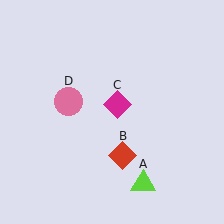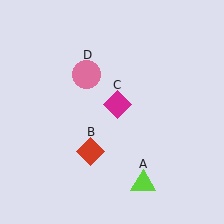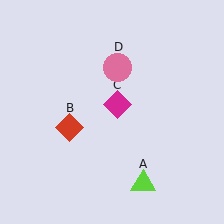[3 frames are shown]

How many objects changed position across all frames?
2 objects changed position: red diamond (object B), pink circle (object D).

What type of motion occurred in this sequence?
The red diamond (object B), pink circle (object D) rotated clockwise around the center of the scene.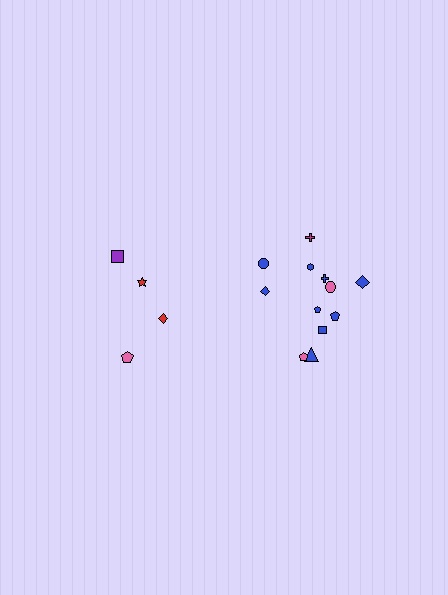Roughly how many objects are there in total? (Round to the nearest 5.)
Roughly 15 objects in total.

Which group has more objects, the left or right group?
The right group.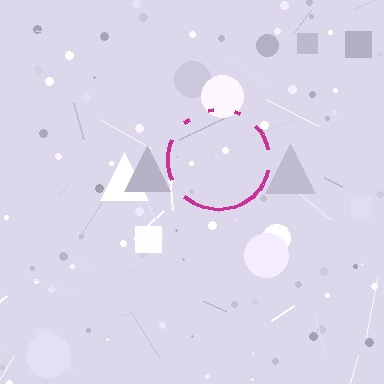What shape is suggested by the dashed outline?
The dashed outline suggests a circle.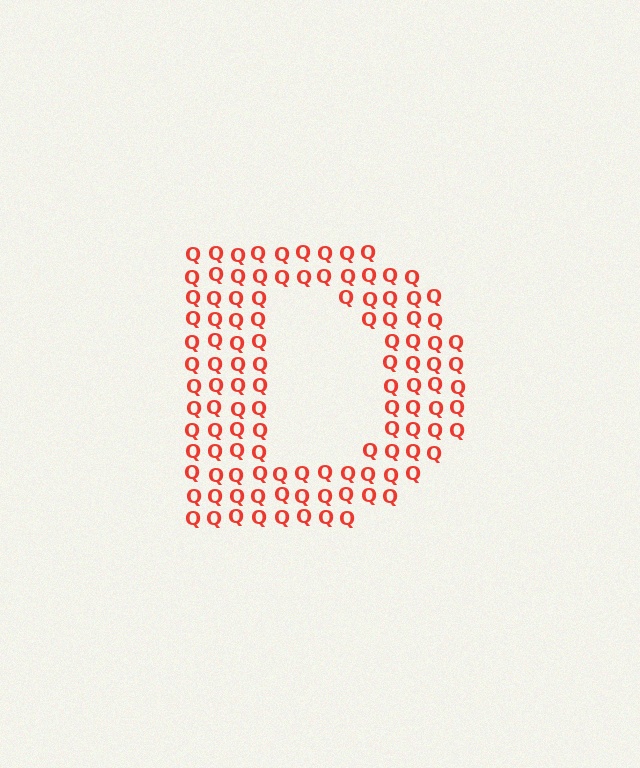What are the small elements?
The small elements are letter Q's.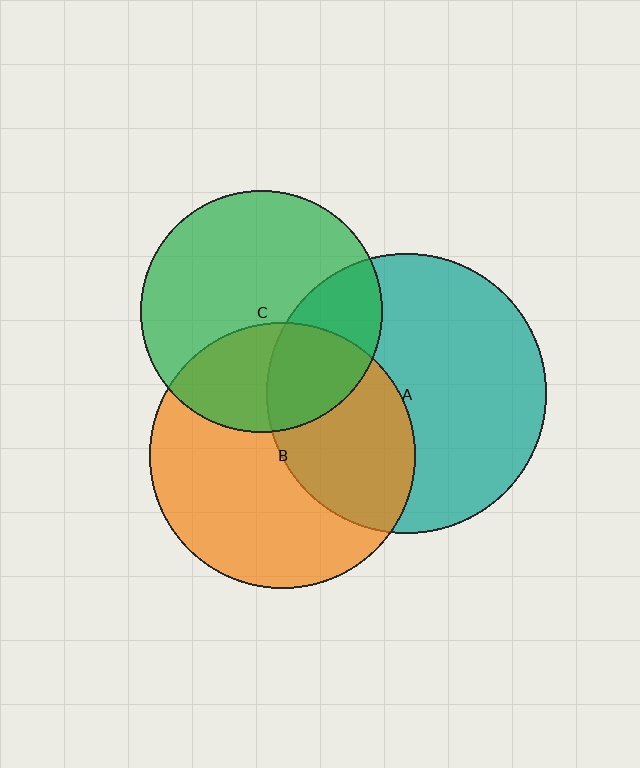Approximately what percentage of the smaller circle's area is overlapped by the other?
Approximately 35%.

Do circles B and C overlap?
Yes.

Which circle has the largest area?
Circle A (teal).